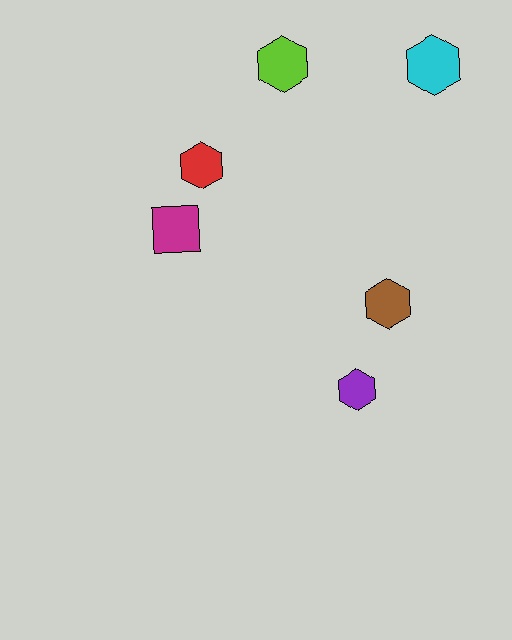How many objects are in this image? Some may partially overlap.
There are 6 objects.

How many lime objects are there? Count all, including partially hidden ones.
There is 1 lime object.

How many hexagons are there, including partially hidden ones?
There are 5 hexagons.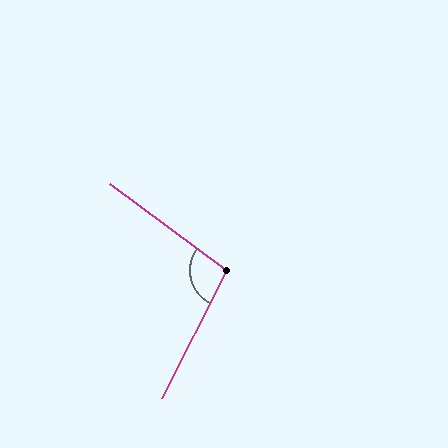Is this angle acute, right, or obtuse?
It is obtuse.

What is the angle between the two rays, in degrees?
Approximately 99 degrees.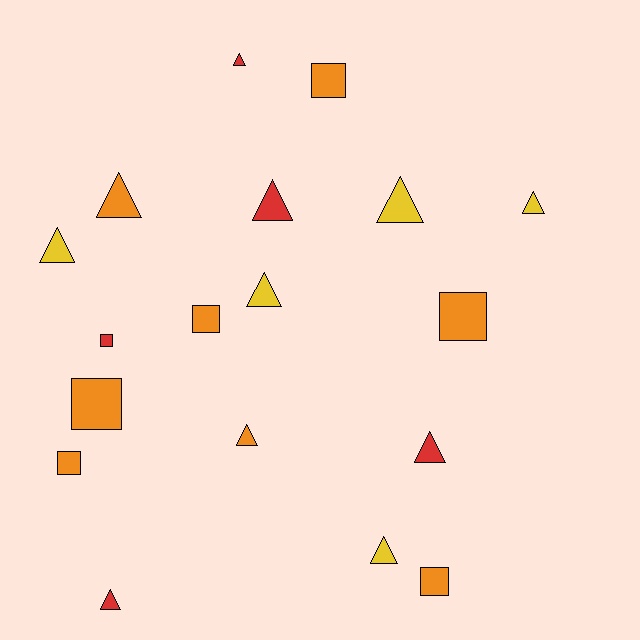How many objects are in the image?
There are 18 objects.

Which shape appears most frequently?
Triangle, with 11 objects.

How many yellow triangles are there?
There are 5 yellow triangles.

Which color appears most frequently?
Orange, with 8 objects.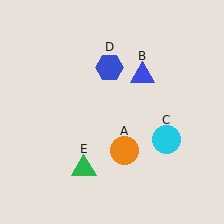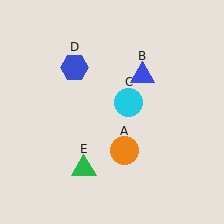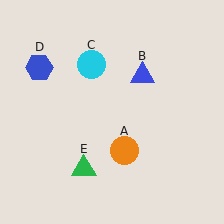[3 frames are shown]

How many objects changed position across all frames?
2 objects changed position: cyan circle (object C), blue hexagon (object D).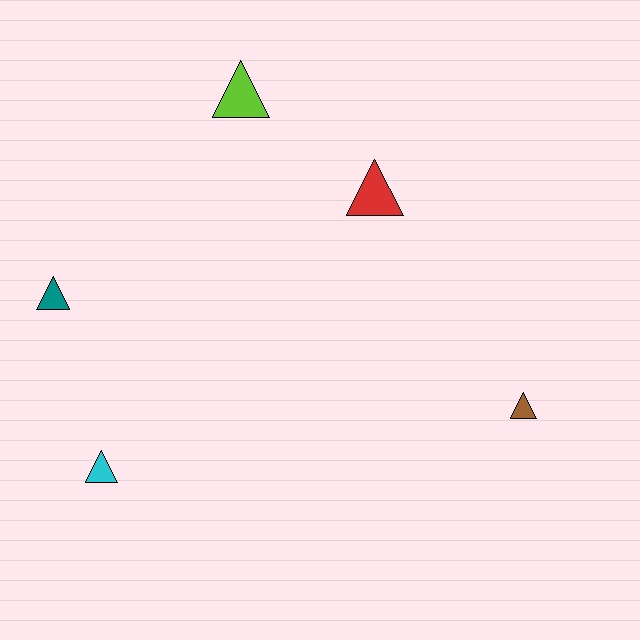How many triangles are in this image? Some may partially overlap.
There are 5 triangles.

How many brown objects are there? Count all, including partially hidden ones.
There is 1 brown object.